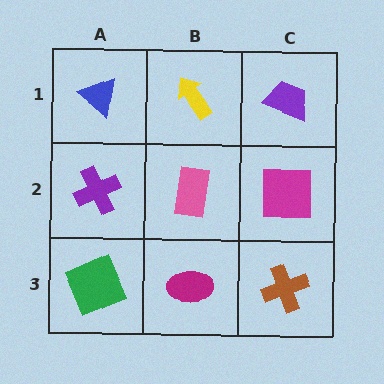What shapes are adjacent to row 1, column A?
A purple cross (row 2, column A), a yellow arrow (row 1, column B).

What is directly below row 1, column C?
A magenta square.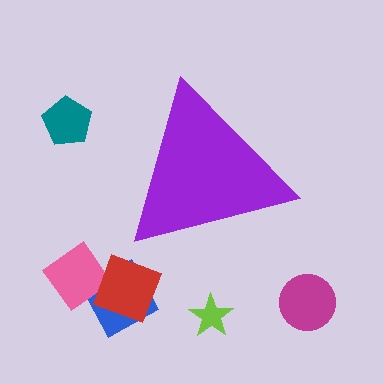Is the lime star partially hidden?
No, the lime star is fully visible.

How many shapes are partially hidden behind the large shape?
0 shapes are partially hidden.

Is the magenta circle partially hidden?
No, the magenta circle is fully visible.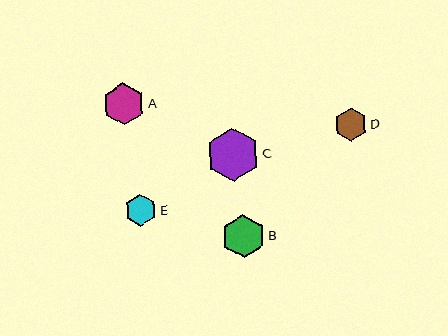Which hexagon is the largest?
Hexagon C is the largest with a size of approximately 53 pixels.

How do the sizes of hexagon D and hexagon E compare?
Hexagon D and hexagon E are approximately the same size.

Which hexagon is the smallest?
Hexagon E is the smallest with a size of approximately 32 pixels.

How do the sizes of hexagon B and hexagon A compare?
Hexagon B and hexagon A are approximately the same size.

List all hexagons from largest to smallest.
From largest to smallest: C, B, A, D, E.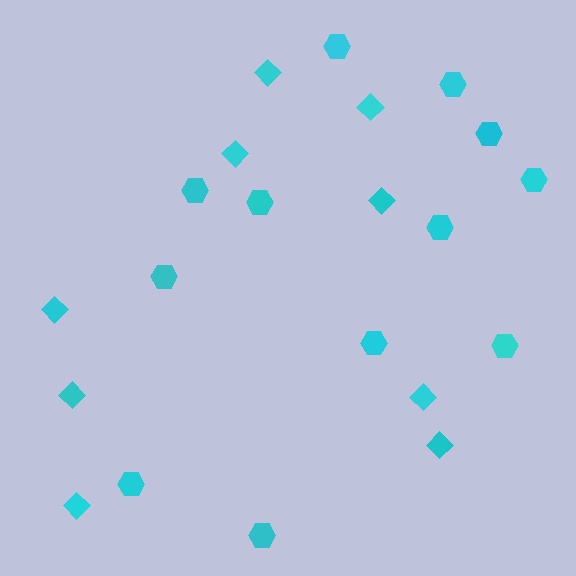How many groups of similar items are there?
There are 2 groups: one group of hexagons (12) and one group of diamonds (9).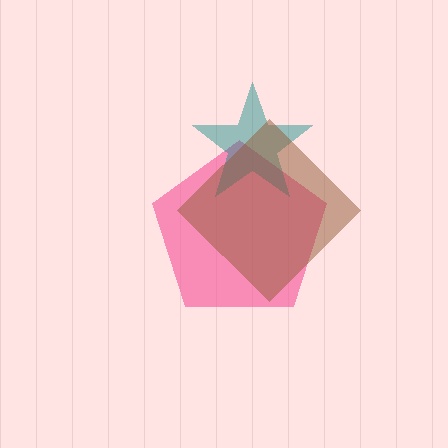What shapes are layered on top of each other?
The layered shapes are: a pink pentagon, a teal star, a brown diamond.